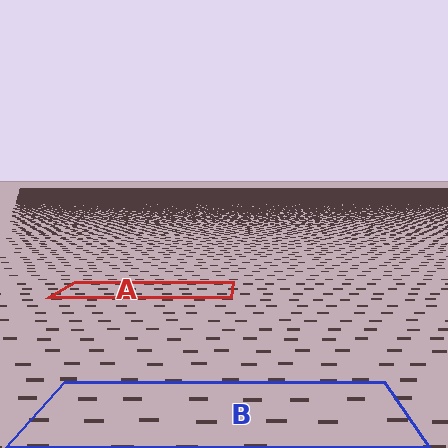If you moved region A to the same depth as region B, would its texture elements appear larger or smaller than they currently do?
They would appear larger. At a closer depth, the same texture elements are projected at a bigger on-screen size.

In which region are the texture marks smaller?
The texture marks are smaller in region A, because it is farther away.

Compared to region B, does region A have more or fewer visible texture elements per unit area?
Region A has more texture elements per unit area — they are packed more densely because it is farther away.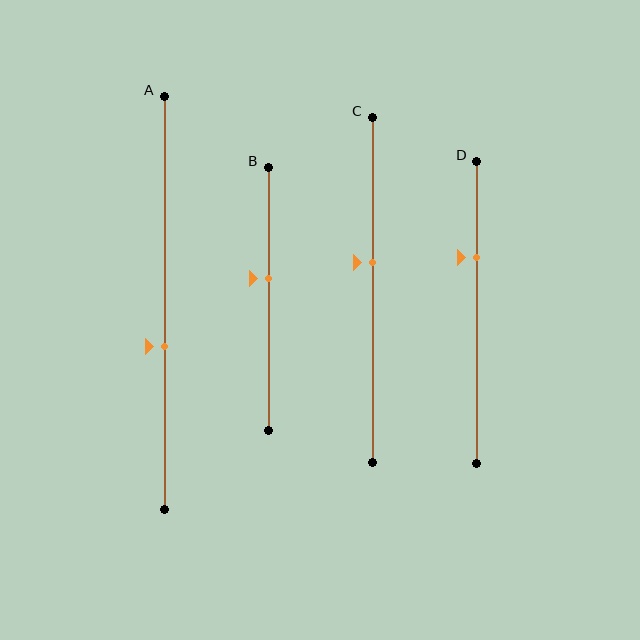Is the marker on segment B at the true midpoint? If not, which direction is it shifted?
No, the marker on segment B is shifted upward by about 8% of the segment length.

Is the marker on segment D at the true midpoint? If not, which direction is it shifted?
No, the marker on segment D is shifted upward by about 18% of the segment length.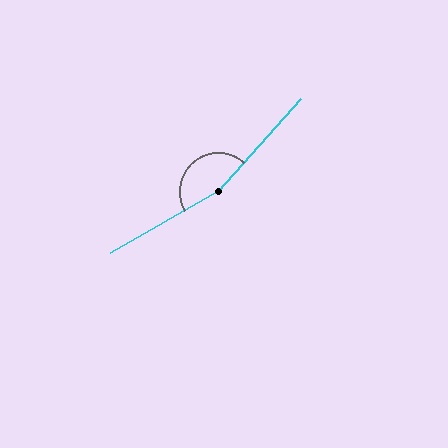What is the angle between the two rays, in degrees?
Approximately 162 degrees.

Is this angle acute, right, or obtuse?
It is obtuse.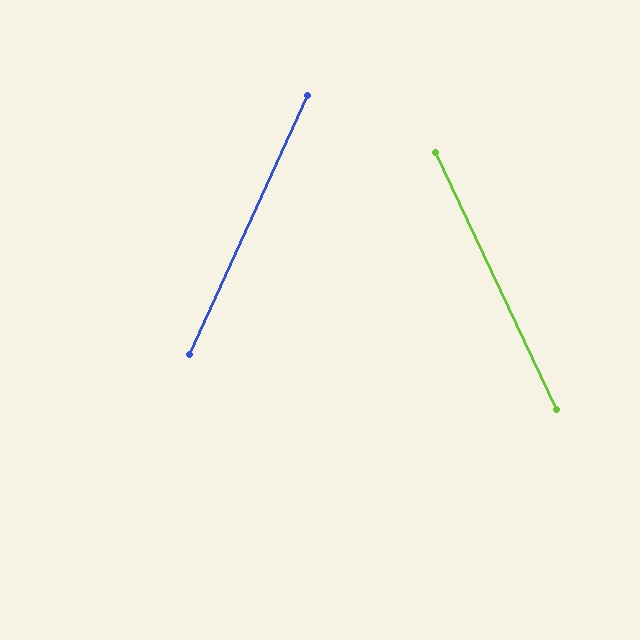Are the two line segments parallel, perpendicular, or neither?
Neither parallel nor perpendicular — they differ by about 50°.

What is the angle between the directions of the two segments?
Approximately 50 degrees.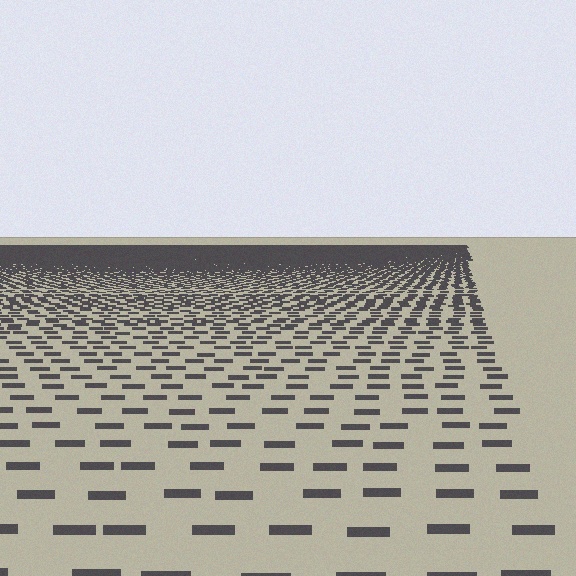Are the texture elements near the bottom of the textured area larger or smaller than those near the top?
Larger. Near the bottom, elements are closer to the viewer and appear at a bigger on-screen size.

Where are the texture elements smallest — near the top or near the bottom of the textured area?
Near the top.